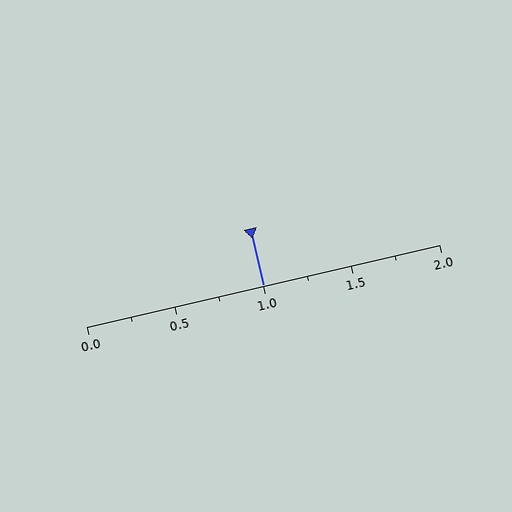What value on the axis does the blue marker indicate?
The marker indicates approximately 1.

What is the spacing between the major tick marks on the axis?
The major ticks are spaced 0.5 apart.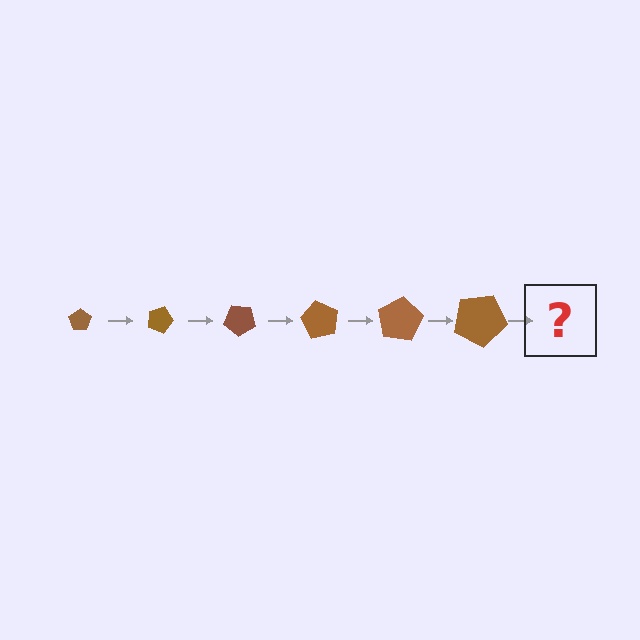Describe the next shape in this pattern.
It should be a pentagon, larger than the previous one and rotated 120 degrees from the start.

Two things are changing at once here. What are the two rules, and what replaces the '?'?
The two rules are that the pentagon grows larger each step and it rotates 20 degrees each step. The '?' should be a pentagon, larger than the previous one and rotated 120 degrees from the start.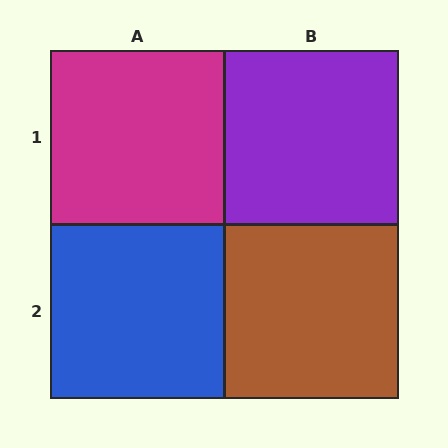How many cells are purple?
1 cell is purple.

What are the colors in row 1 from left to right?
Magenta, purple.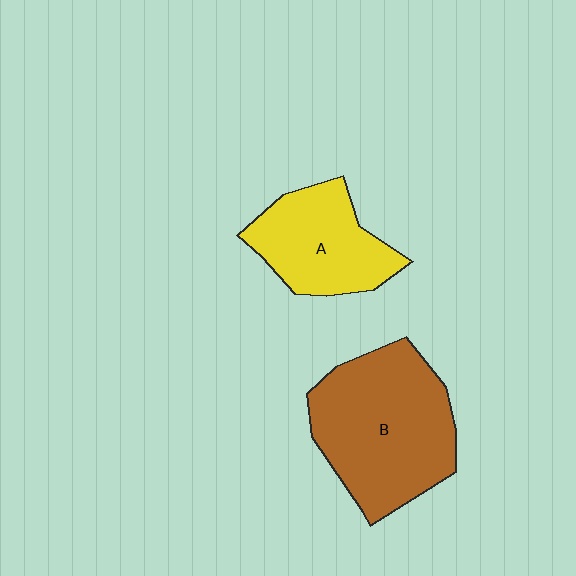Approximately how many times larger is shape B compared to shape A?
Approximately 1.6 times.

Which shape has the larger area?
Shape B (brown).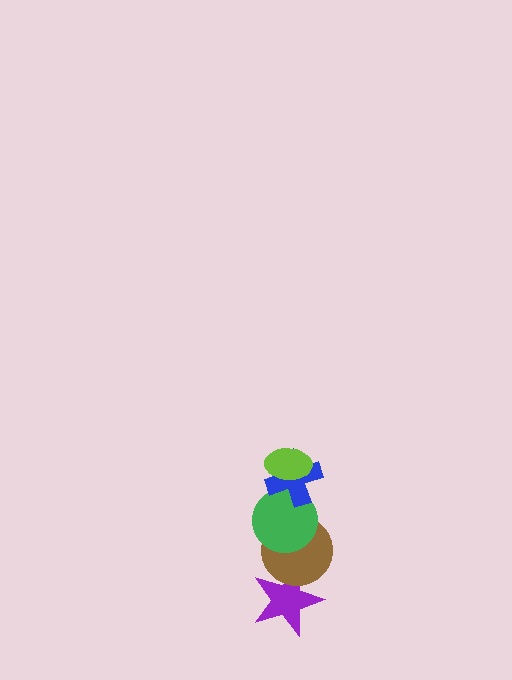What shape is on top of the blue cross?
The lime ellipse is on top of the blue cross.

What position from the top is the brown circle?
The brown circle is 4th from the top.